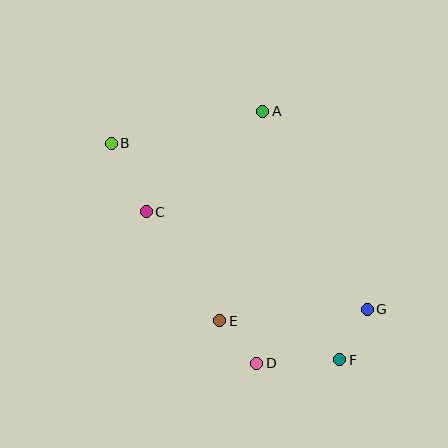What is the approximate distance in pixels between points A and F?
The distance between A and F is approximately 260 pixels.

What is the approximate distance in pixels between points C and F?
The distance between C and F is approximately 244 pixels.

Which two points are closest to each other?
Points D and E are closest to each other.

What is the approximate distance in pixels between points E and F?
The distance between E and F is approximately 126 pixels.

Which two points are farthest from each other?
Points B and F are farthest from each other.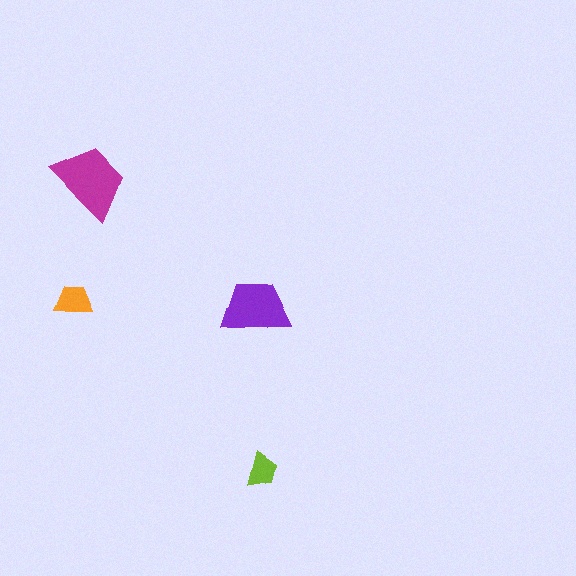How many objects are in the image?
There are 4 objects in the image.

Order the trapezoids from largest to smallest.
the magenta one, the purple one, the orange one, the lime one.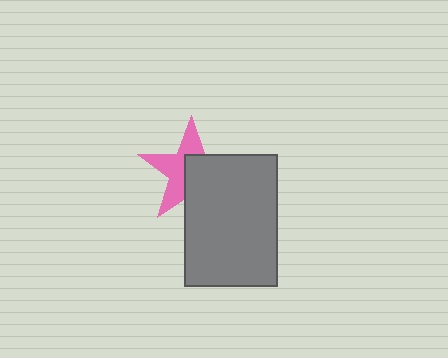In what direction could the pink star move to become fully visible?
The pink star could move toward the upper-left. That would shift it out from behind the gray rectangle entirely.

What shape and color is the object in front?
The object in front is a gray rectangle.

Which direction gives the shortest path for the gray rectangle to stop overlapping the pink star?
Moving toward the lower-right gives the shortest separation.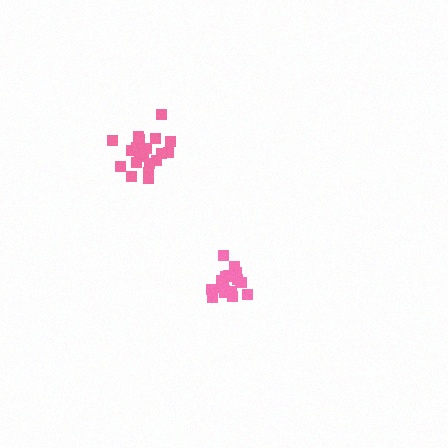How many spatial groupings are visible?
There are 2 spatial groupings.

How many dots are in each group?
Group 1: 17 dots, Group 2: 20 dots (37 total).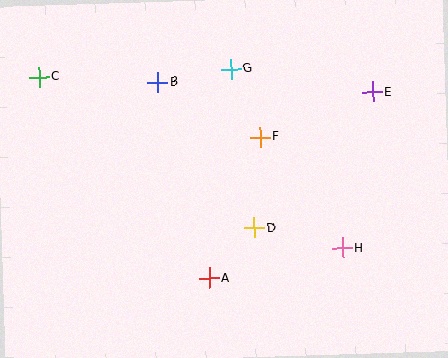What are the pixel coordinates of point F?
Point F is at (260, 137).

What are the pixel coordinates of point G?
Point G is at (231, 69).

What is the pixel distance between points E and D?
The distance between E and D is 180 pixels.